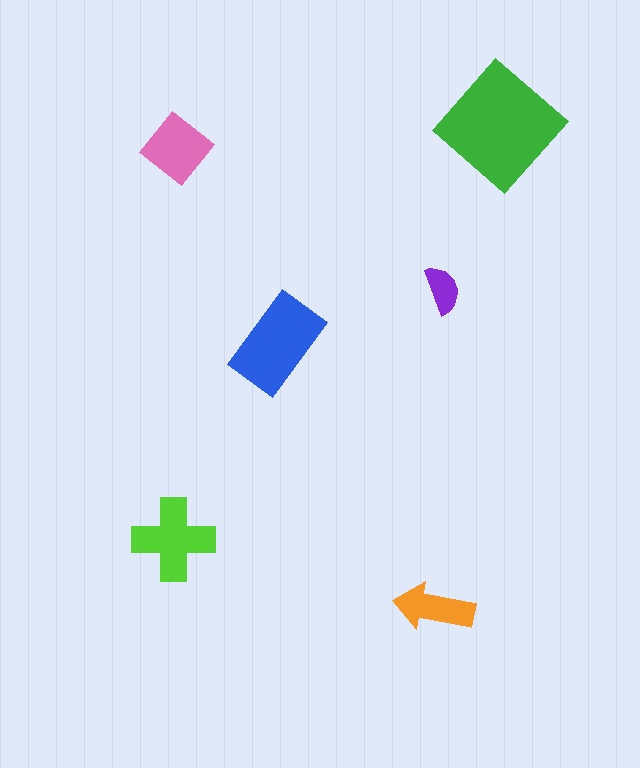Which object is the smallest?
The purple semicircle.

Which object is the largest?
The green diamond.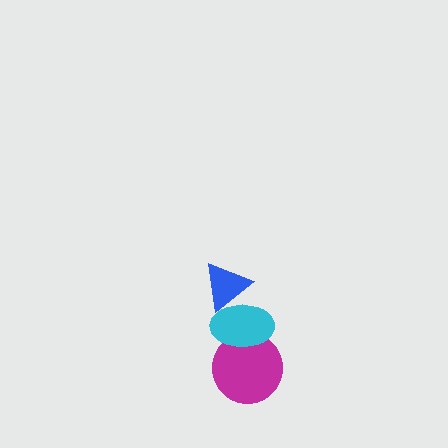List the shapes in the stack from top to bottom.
From top to bottom: the blue triangle, the cyan ellipse, the magenta circle.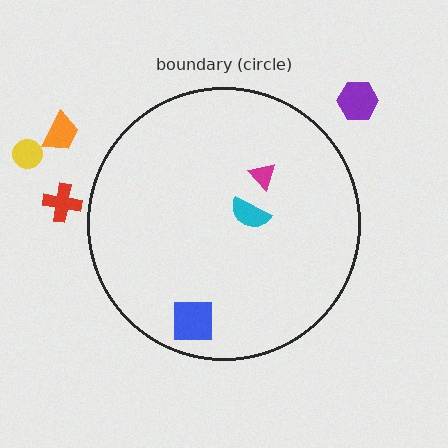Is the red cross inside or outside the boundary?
Outside.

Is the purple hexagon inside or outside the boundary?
Outside.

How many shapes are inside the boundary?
3 inside, 4 outside.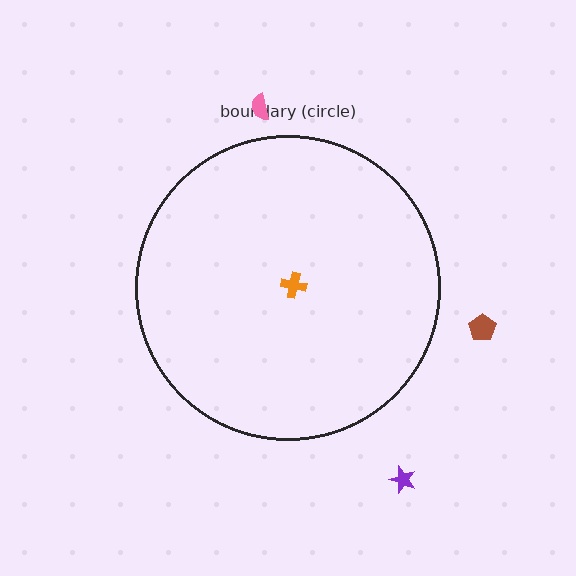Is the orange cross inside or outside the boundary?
Inside.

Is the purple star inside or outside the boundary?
Outside.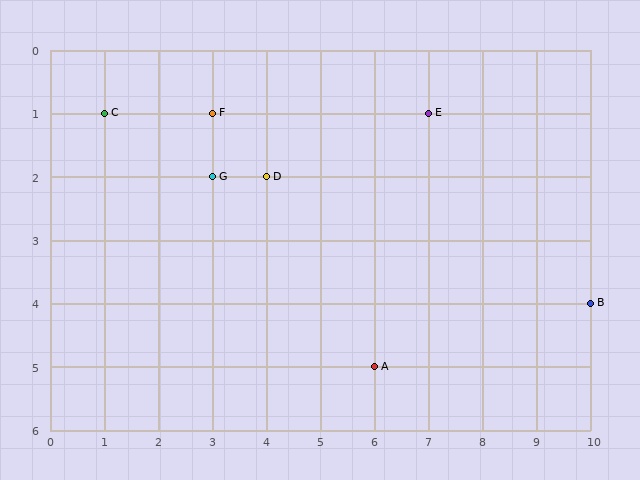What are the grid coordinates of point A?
Point A is at grid coordinates (6, 5).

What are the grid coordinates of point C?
Point C is at grid coordinates (1, 1).